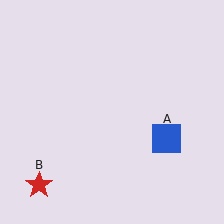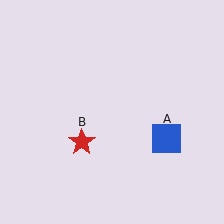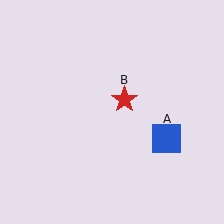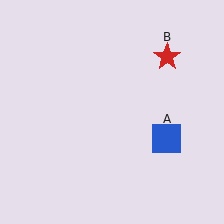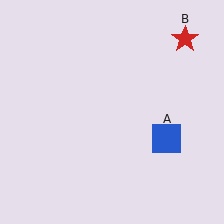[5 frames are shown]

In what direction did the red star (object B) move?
The red star (object B) moved up and to the right.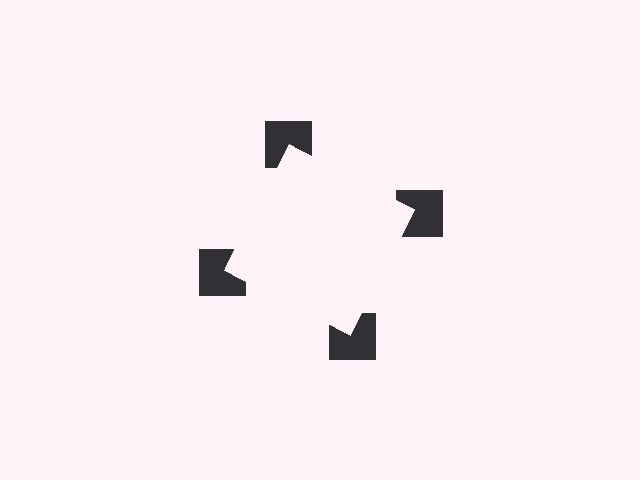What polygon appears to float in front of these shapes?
An illusory square — its edges are inferred from the aligned wedge cuts in the notched squares, not physically drawn.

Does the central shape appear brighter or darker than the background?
It typically appears slightly brighter than the background, even though no actual brightness change is drawn.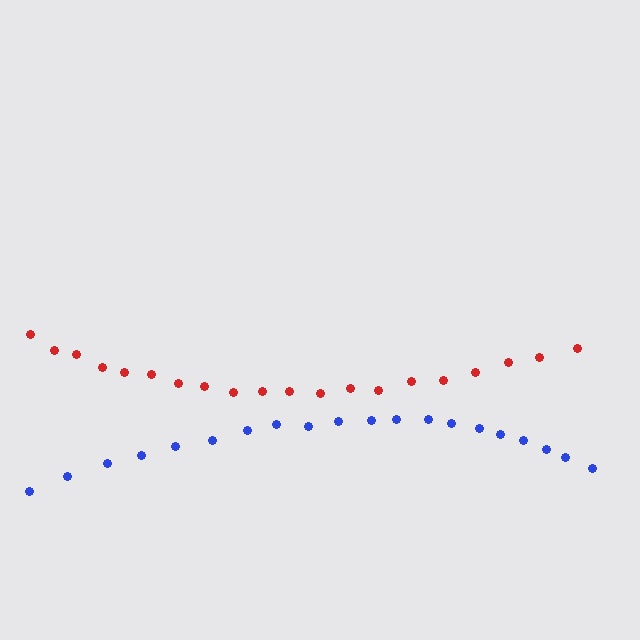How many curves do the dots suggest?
There are 2 distinct paths.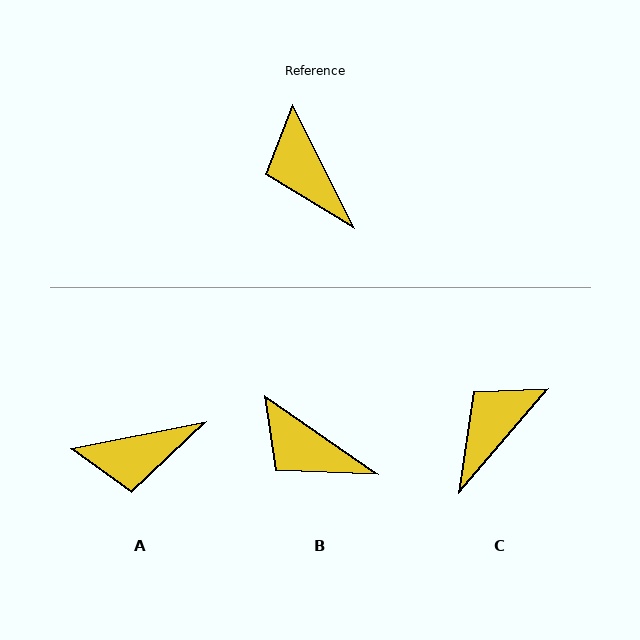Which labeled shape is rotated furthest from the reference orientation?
A, about 75 degrees away.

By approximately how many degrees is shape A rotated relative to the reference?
Approximately 75 degrees counter-clockwise.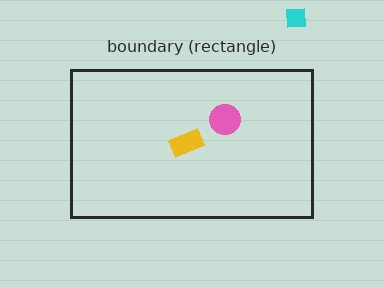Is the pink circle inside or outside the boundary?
Inside.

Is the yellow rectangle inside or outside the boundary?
Inside.